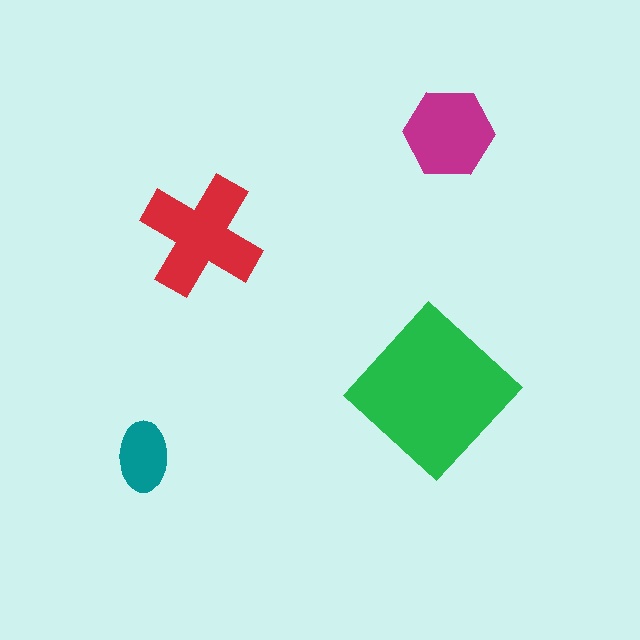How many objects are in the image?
There are 4 objects in the image.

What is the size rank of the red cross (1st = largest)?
2nd.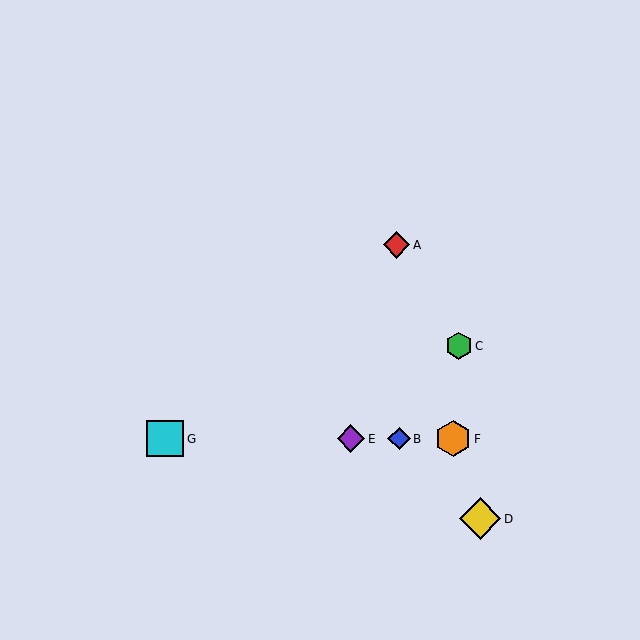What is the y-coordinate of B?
Object B is at y≈439.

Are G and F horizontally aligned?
Yes, both are at y≈439.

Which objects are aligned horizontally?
Objects B, E, F, G are aligned horizontally.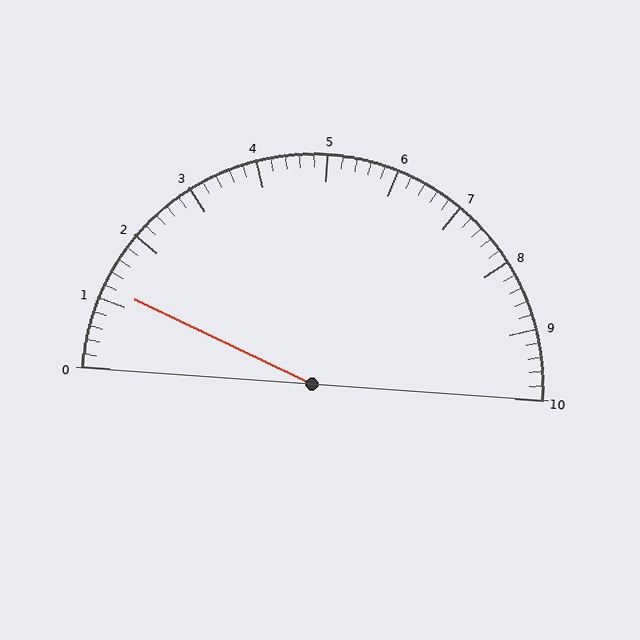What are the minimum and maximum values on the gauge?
The gauge ranges from 0 to 10.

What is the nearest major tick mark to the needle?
The nearest major tick mark is 1.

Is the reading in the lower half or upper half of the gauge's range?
The reading is in the lower half of the range (0 to 10).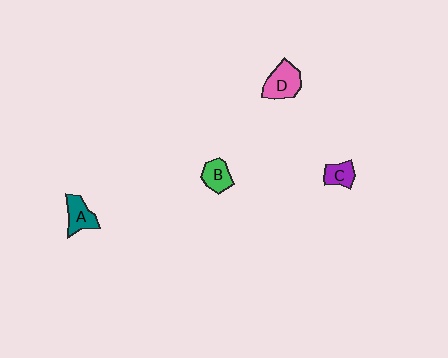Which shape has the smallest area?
Shape C (purple).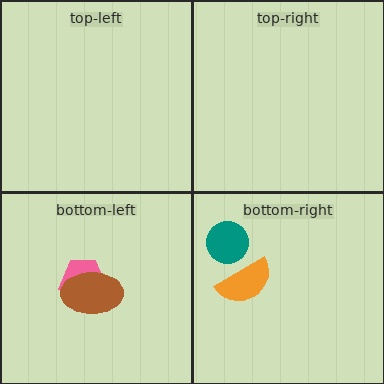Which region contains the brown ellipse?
The bottom-left region.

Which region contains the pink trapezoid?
The bottom-left region.